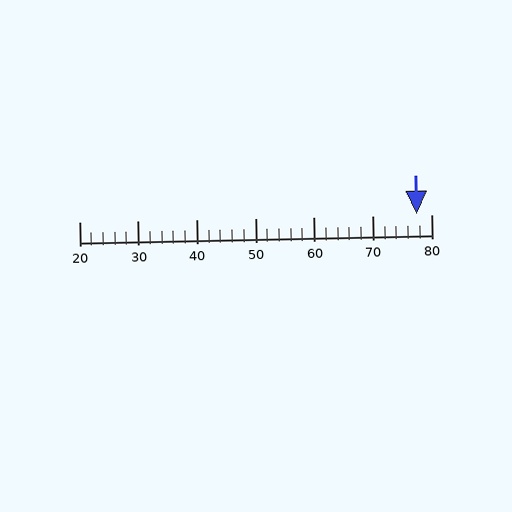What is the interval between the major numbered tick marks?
The major tick marks are spaced 10 units apart.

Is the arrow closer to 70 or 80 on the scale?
The arrow is closer to 80.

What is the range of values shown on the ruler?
The ruler shows values from 20 to 80.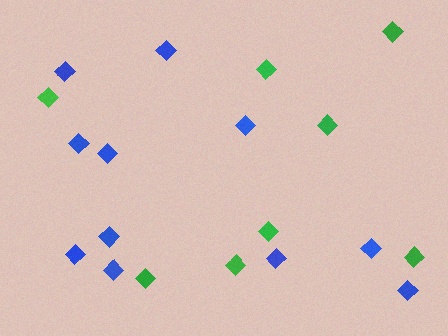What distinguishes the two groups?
There are 2 groups: one group of blue diamonds (11) and one group of green diamonds (8).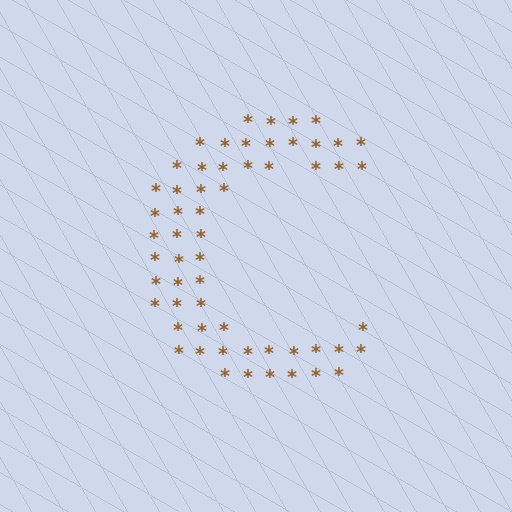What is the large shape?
The large shape is the letter C.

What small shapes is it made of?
It is made of small asterisks.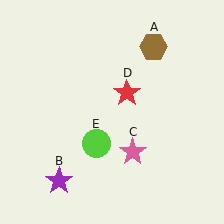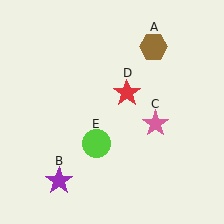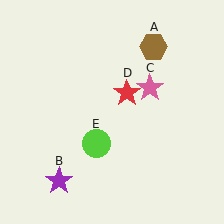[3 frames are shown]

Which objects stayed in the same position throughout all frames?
Brown hexagon (object A) and purple star (object B) and red star (object D) and lime circle (object E) remained stationary.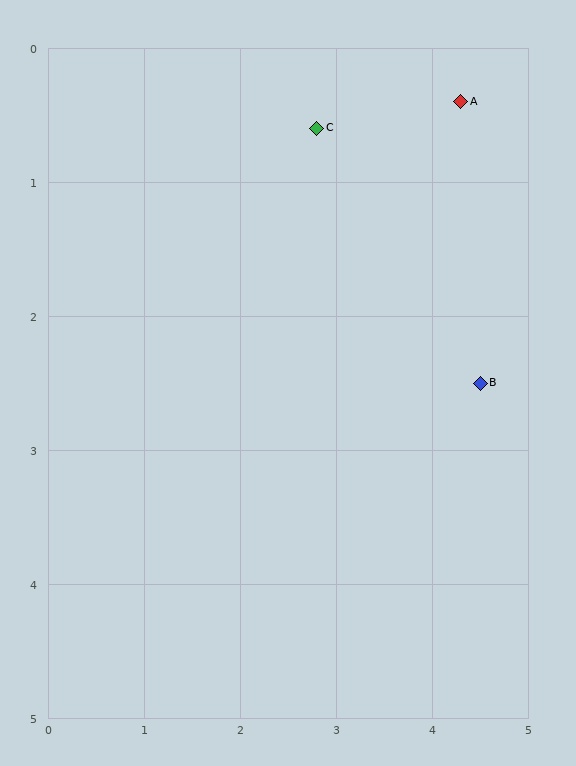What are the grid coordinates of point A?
Point A is at approximately (4.3, 0.4).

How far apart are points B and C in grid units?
Points B and C are about 2.5 grid units apart.